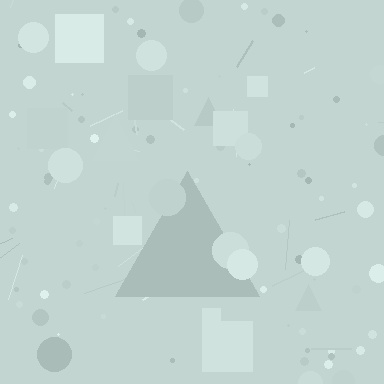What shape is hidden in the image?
A triangle is hidden in the image.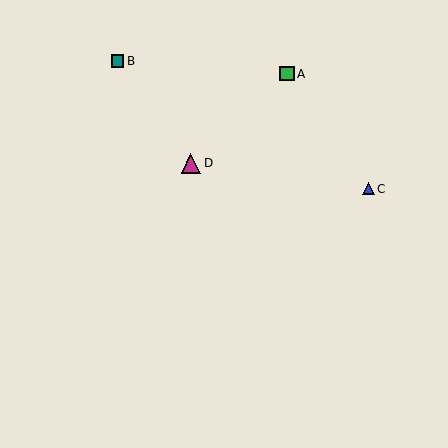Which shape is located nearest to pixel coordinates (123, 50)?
The teal square (labeled B) at (117, 61) is nearest to that location.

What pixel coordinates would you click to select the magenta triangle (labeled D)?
Click at (191, 163) to select the magenta triangle D.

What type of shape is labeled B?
Shape B is a teal square.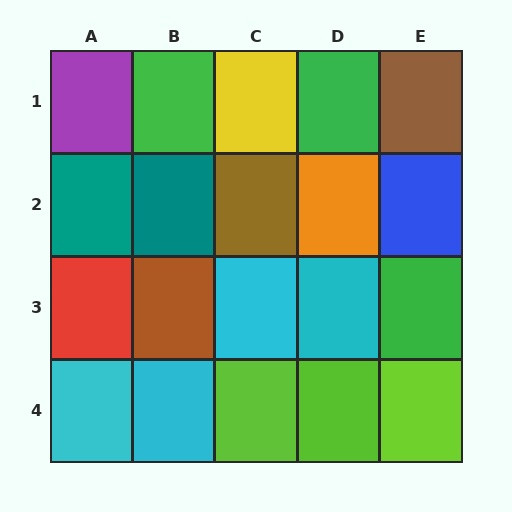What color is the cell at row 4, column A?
Cyan.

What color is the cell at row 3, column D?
Cyan.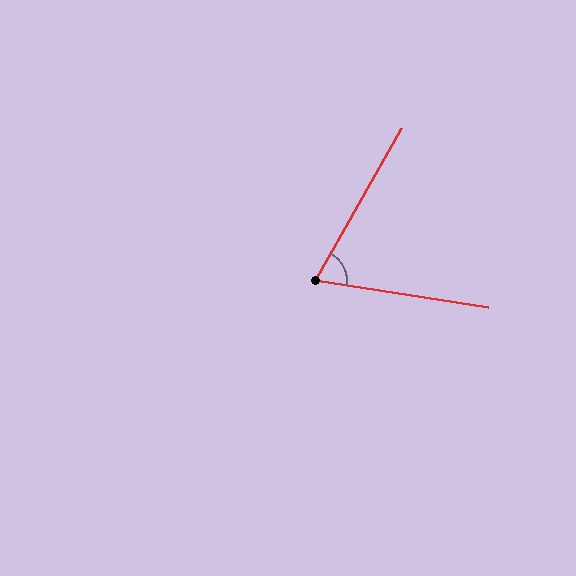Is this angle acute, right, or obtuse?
It is acute.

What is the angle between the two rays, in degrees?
Approximately 70 degrees.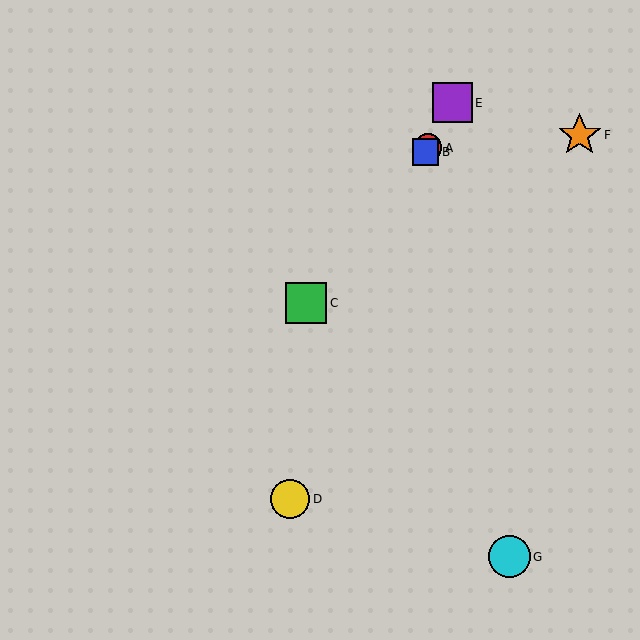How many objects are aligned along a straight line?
3 objects (A, B, E) are aligned along a straight line.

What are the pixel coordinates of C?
Object C is at (306, 303).